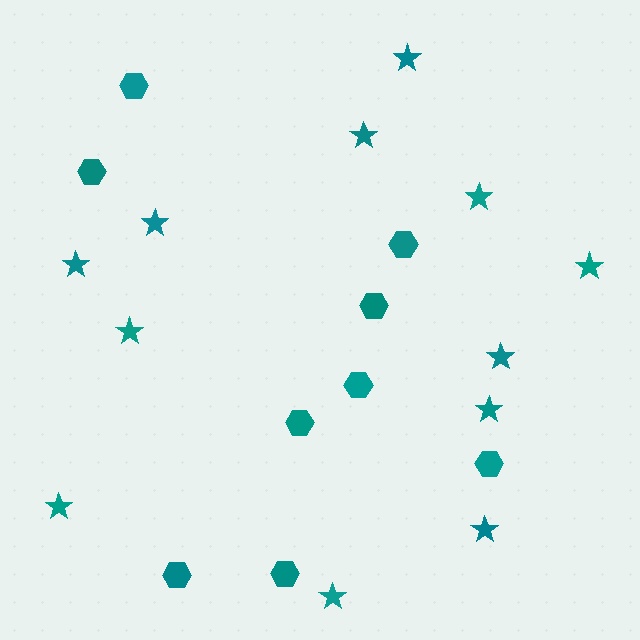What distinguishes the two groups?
There are 2 groups: one group of hexagons (9) and one group of stars (12).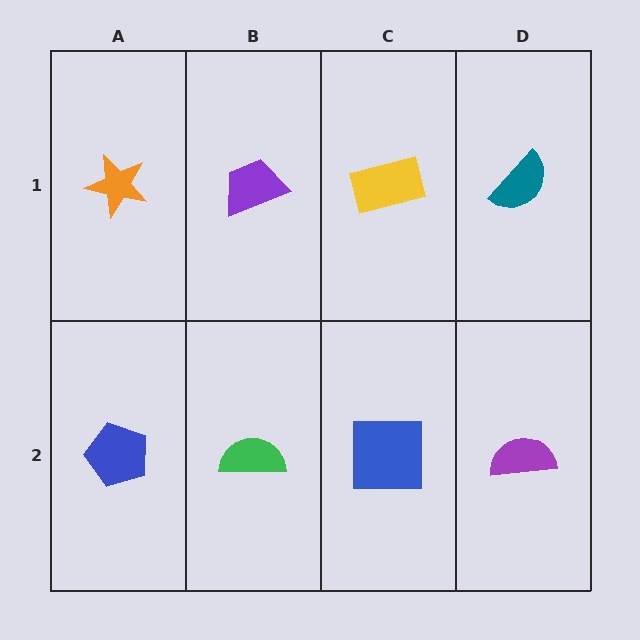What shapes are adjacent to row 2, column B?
A purple trapezoid (row 1, column B), a blue pentagon (row 2, column A), a blue square (row 2, column C).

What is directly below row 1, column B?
A green semicircle.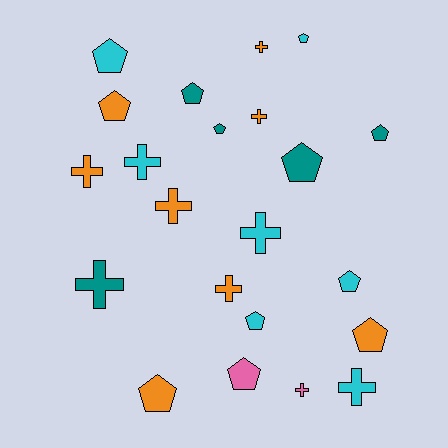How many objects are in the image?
There are 22 objects.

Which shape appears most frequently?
Pentagon, with 12 objects.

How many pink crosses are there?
There is 1 pink cross.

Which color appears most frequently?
Orange, with 8 objects.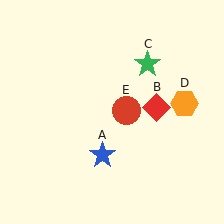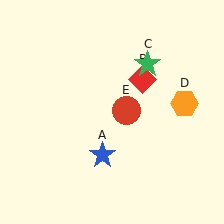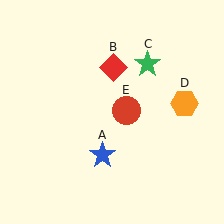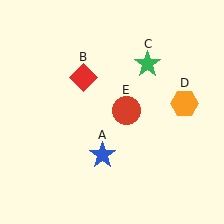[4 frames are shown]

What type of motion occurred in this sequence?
The red diamond (object B) rotated counterclockwise around the center of the scene.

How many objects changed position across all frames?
1 object changed position: red diamond (object B).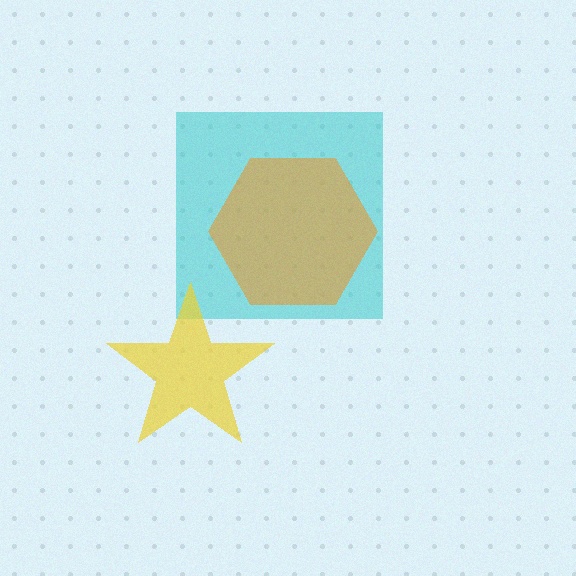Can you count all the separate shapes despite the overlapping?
Yes, there are 3 separate shapes.